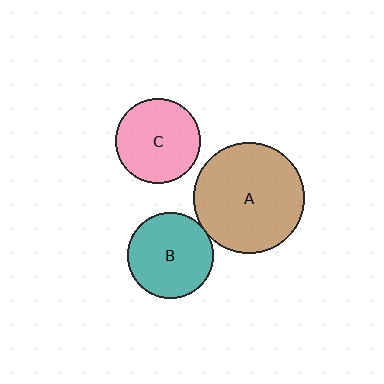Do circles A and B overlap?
Yes.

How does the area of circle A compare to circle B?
Approximately 1.6 times.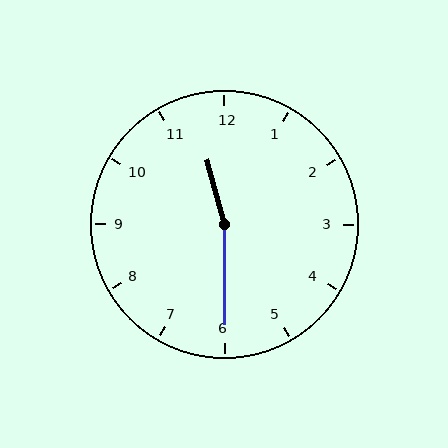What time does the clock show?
11:30.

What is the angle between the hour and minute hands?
Approximately 165 degrees.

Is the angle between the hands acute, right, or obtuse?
It is obtuse.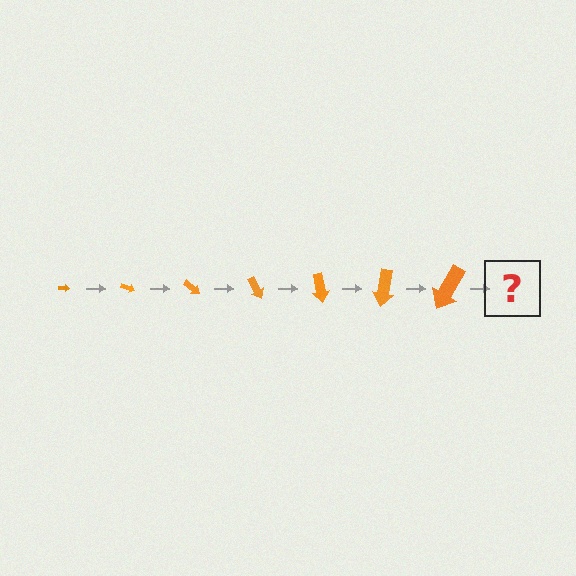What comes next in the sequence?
The next element should be an arrow, larger than the previous one and rotated 140 degrees from the start.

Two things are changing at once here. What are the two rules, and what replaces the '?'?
The two rules are that the arrow grows larger each step and it rotates 20 degrees each step. The '?' should be an arrow, larger than the previous one and rotated 140 degrees from the start.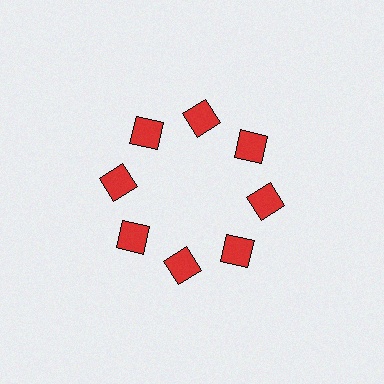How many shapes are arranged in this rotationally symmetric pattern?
There are 8 shapes, arranged in 8 groups of 1.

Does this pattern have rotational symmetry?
Yes, this pattern has 8-fold rotational symmetry. It looks the same after rotating 45 degrees around the center.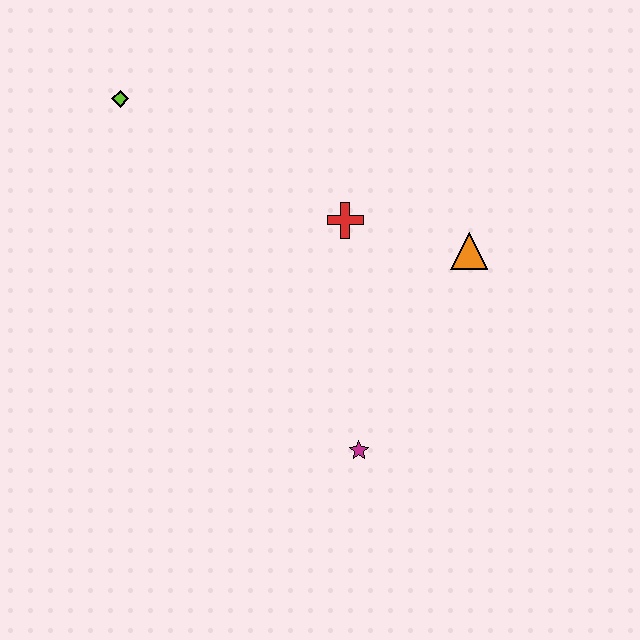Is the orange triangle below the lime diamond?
Yes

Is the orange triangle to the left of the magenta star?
No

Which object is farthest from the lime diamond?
The magenta star is farthest from the lime diamond.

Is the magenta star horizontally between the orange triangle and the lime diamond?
Yes